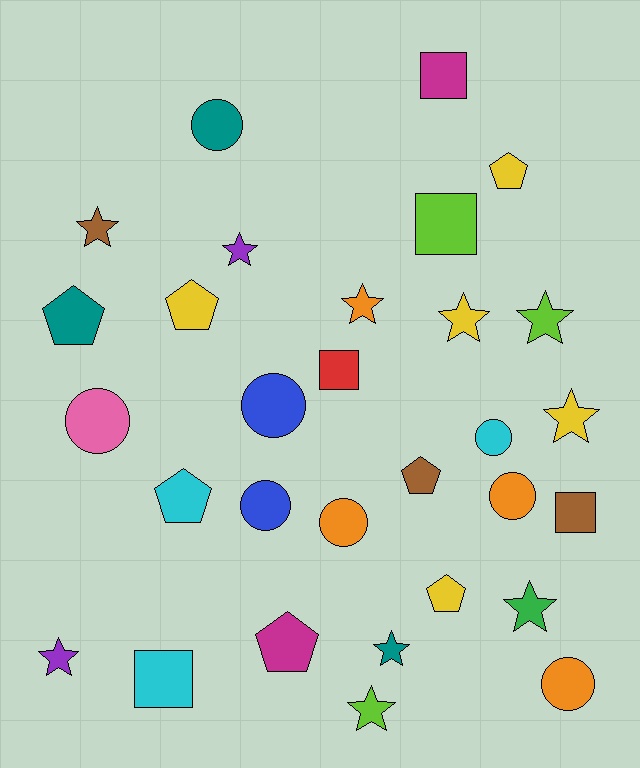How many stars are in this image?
There are 10 stars.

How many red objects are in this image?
There is 1 red object.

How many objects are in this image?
There are 30 objects.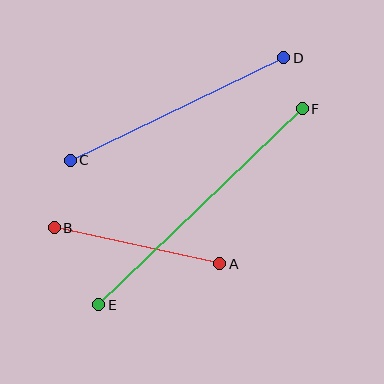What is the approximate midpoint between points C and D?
The midpoint is at approximately (177, 109) pixels.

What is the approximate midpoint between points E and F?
The midpoint is at approximately (201, 207) pixels.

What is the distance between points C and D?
The distance is approximately 237 pixels.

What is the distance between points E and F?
The distance is approximately 282 pixels.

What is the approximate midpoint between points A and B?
The midpoint is at approximately (137, 246) pixels.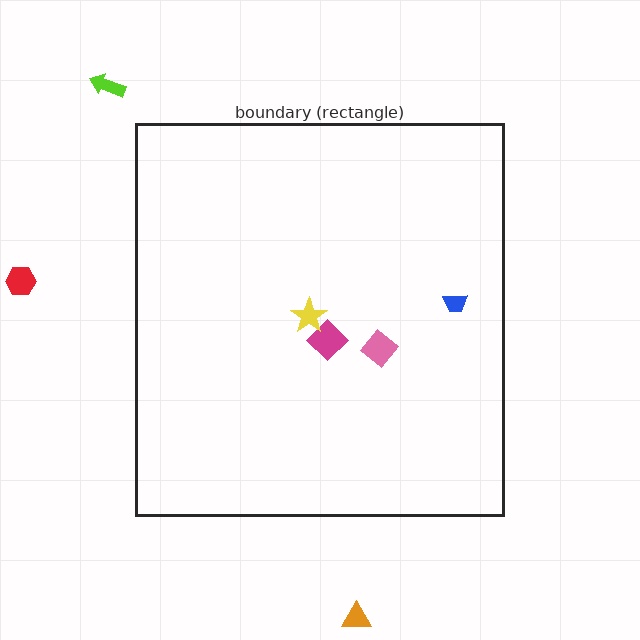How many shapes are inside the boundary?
4 inside, 3 outside.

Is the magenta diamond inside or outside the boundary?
Inside.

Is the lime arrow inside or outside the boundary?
Outside.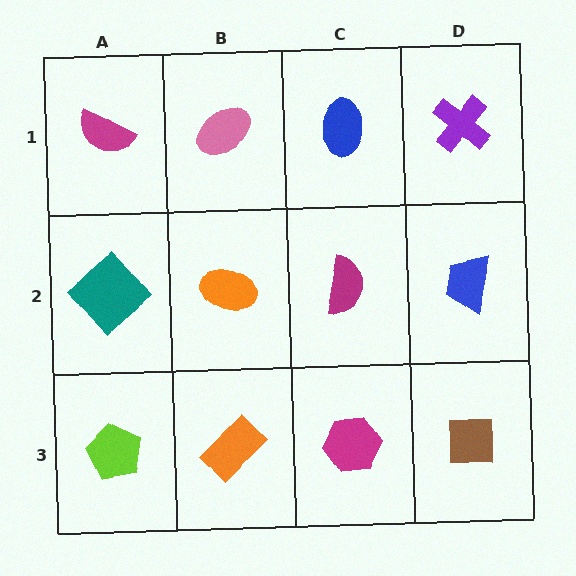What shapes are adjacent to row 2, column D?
A purple cross (row 1, column D), a brown square (row 3, column D), a magenta semicircle (row 2, column C).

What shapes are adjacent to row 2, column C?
A blue ellipse (row 1, column C), a magenta hexagon (row 3, column C), an orange ellipse (row 2, column B), a blue trapezoid (row 2, column D).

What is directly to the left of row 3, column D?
A magenta hexagon.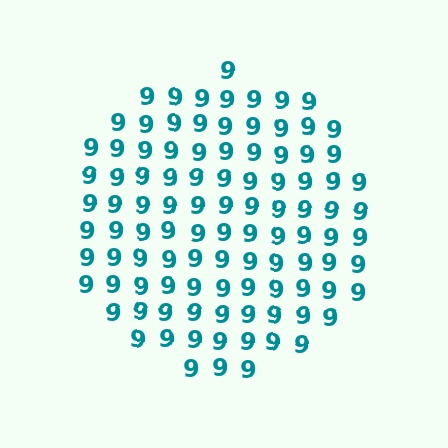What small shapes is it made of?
It is made of small digit 9's.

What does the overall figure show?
The overall figure shows a circle.